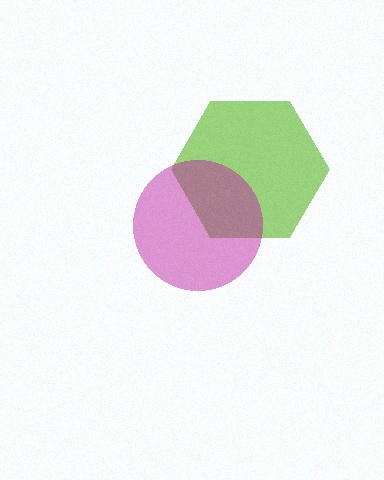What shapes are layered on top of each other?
The layered shapes are: a lime hexagon, a magenta circle.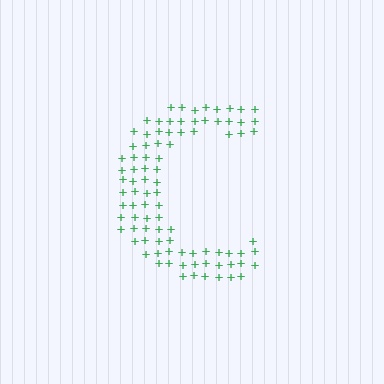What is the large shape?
The large shape is the letter C.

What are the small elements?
The small elements are plus signs.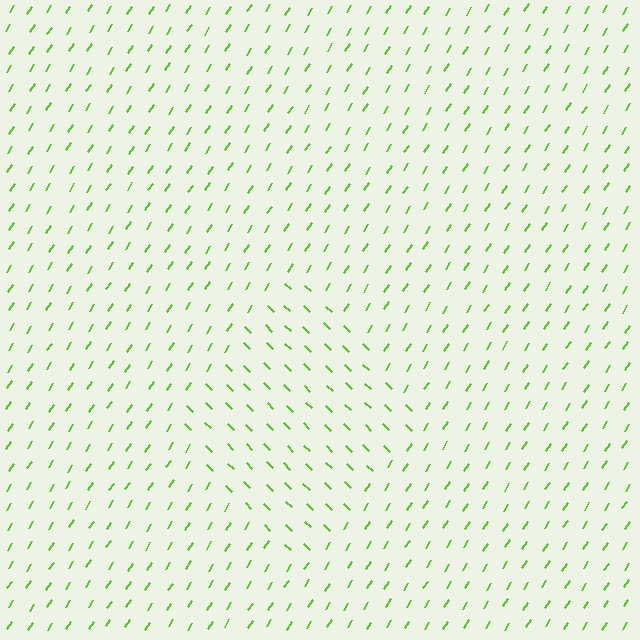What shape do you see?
I see a diamond.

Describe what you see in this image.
The image is filled with small lime line segments. A diamond region in the image has lines oriented differently from the surrounding lines, creating a visible texture boundary.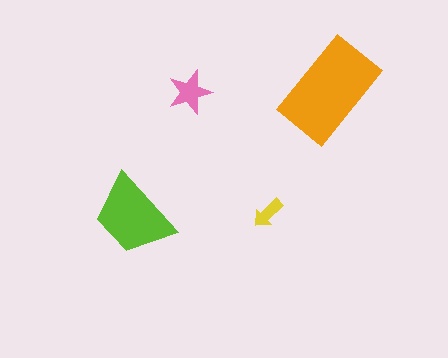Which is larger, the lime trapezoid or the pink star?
The lime trapezoid.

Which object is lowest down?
The lime trapezoid is bottommost.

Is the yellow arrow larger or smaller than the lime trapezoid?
Smaller.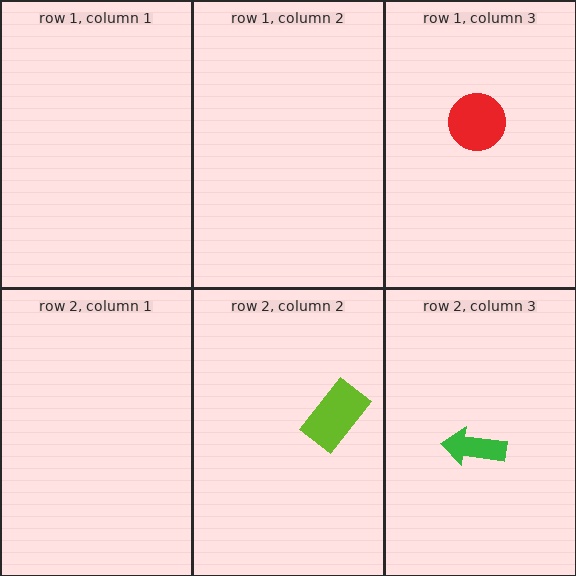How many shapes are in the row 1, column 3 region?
1.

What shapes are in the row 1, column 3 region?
The red circle.